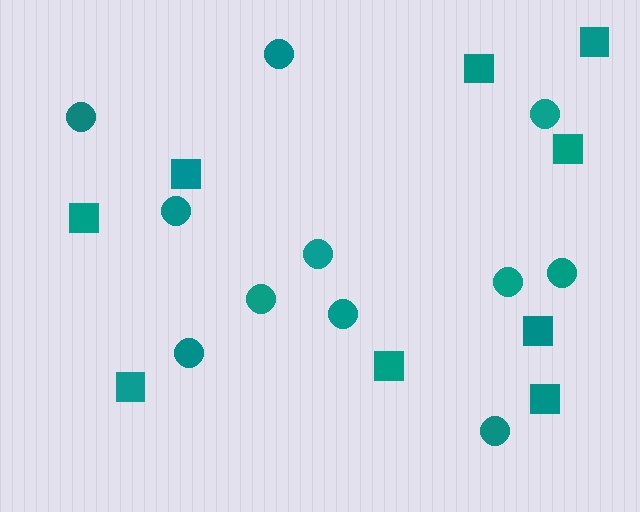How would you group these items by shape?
There are 2 groups: one group of squares (9) and one group of circles (11).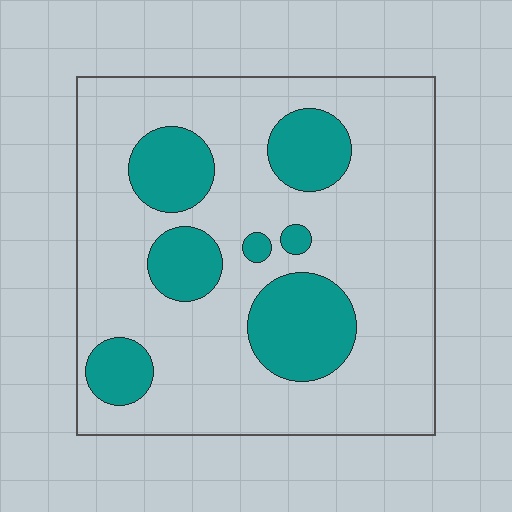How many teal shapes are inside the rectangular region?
7.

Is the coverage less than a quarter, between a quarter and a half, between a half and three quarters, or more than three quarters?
Less than a quarter.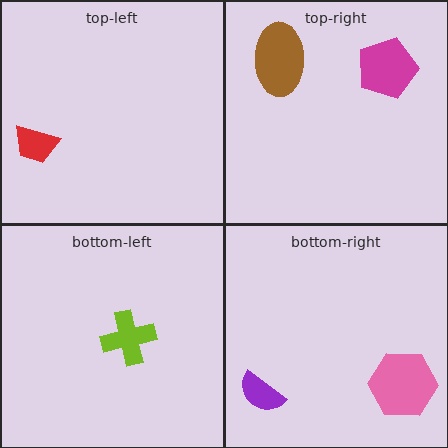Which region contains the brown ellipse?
The top-right region.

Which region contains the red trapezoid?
The top-left region.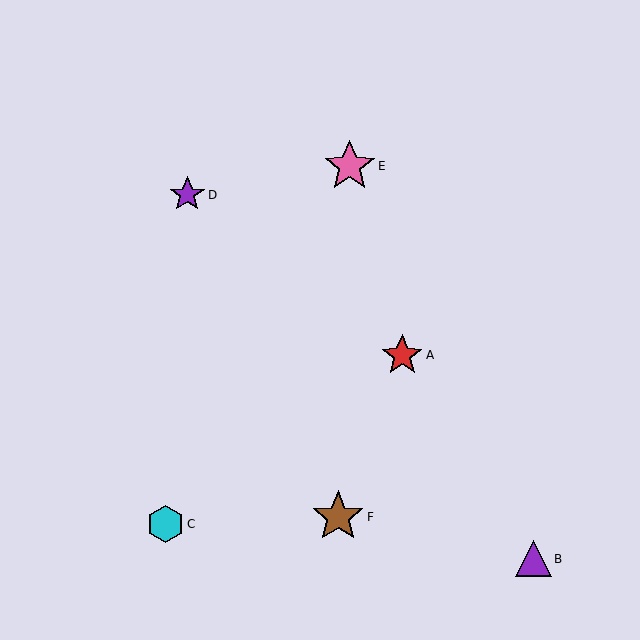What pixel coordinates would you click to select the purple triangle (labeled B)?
Click at (534, 559) to select the purple triangle B.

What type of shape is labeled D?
Shape D is a purple star.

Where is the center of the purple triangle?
The center of the purple triangle is at (534, 559).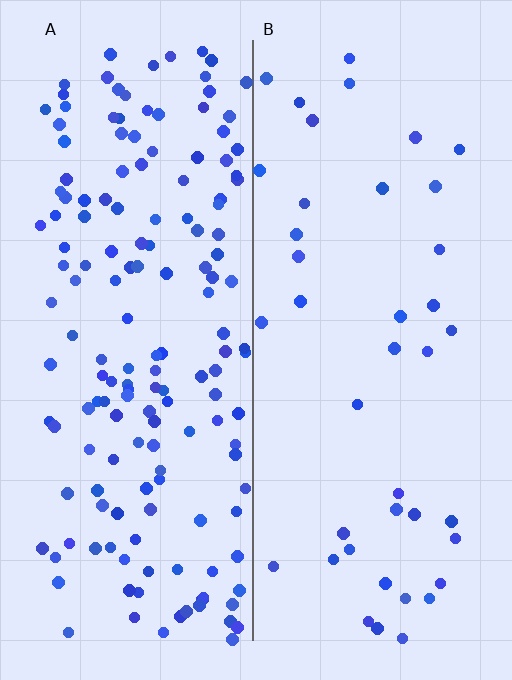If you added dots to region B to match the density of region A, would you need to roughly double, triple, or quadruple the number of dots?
Approximately quadruple.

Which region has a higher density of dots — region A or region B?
A (the left).